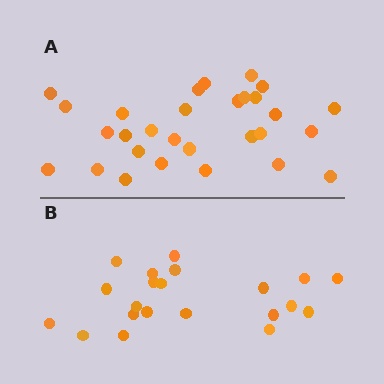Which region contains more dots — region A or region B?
Region A (the top region) has more dots.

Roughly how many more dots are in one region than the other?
Region A has roughly 8 or so more dots than region B.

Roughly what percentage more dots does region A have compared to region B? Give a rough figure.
About 40% more.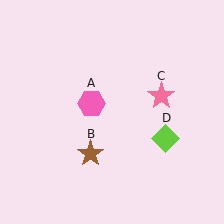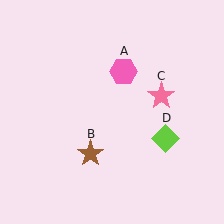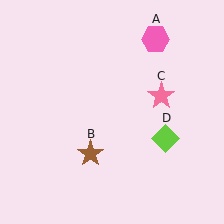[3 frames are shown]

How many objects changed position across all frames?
1 object changed position: pink hexagon (object A).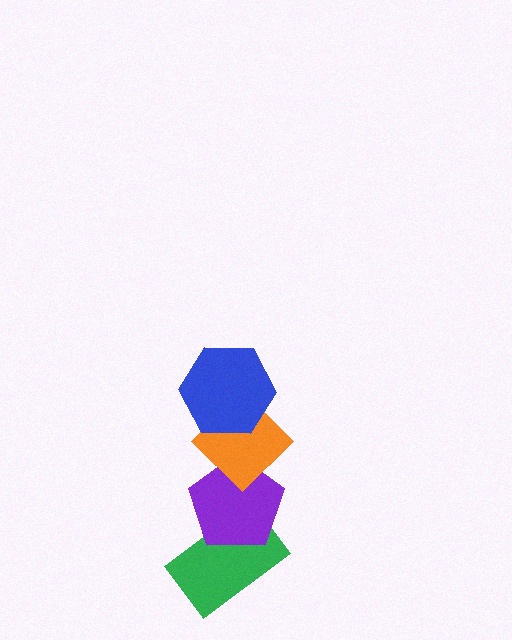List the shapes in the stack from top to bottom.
From top to bottom: the blue hexagon, the orange diamond, the purple pentagon, the green rectangle.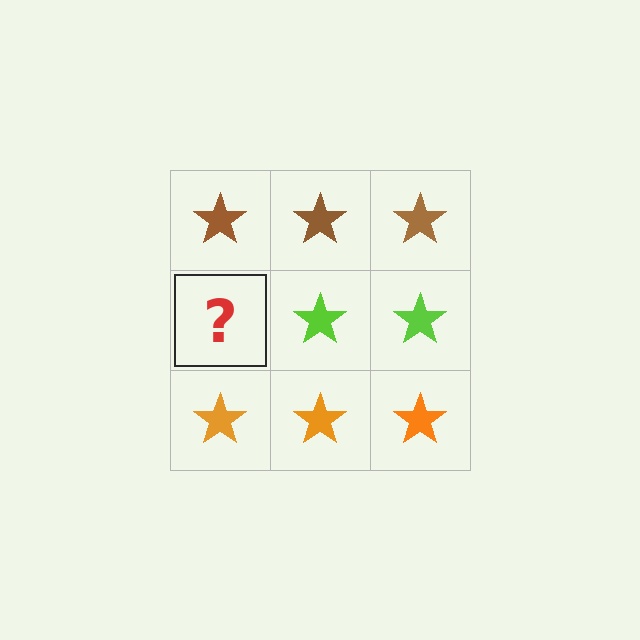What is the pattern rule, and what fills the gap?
The rule is that each row has a consistent color. The gap should be filled with a lime star.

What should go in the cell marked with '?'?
The missing cell should contain a lime star.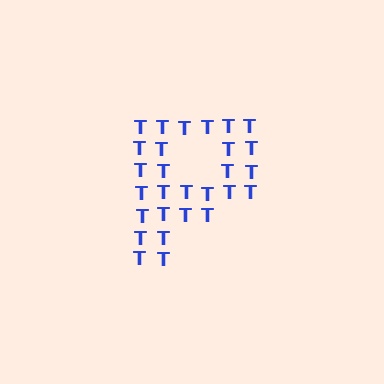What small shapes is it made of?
It is made of small letter T's.